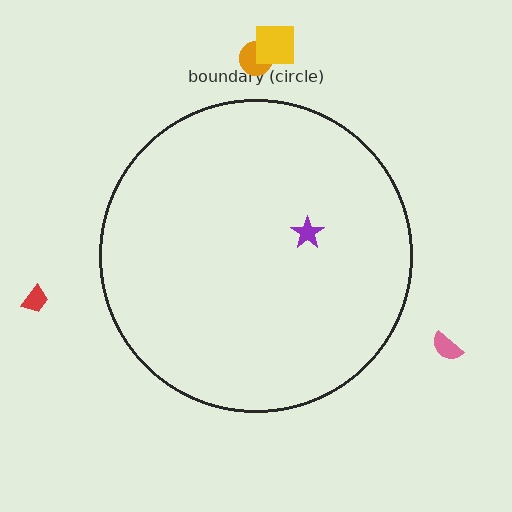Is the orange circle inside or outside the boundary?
Outside.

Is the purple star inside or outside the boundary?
Inside.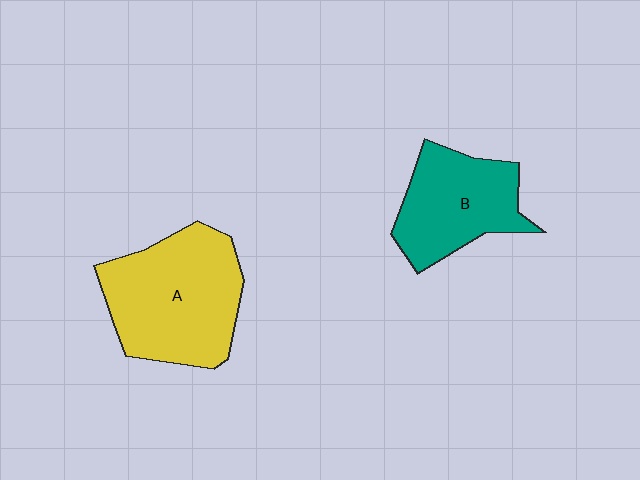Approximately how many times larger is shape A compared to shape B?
Approximately 1.4 times.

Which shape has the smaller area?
Shape B (teal).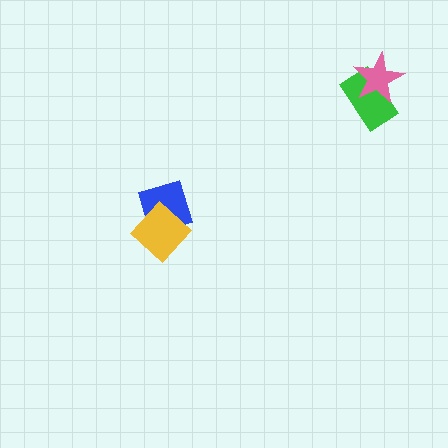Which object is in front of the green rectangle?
The pink star is in front of the green rectangle.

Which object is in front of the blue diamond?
The yellow diamond is in front of the blue diamond.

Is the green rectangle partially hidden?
Yes, it is partially covered by another shape.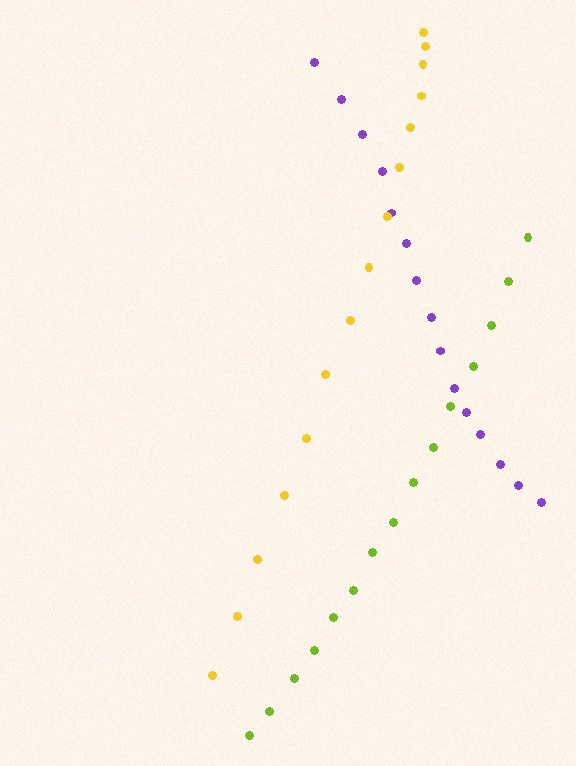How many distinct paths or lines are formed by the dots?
There are 3 distinct paths.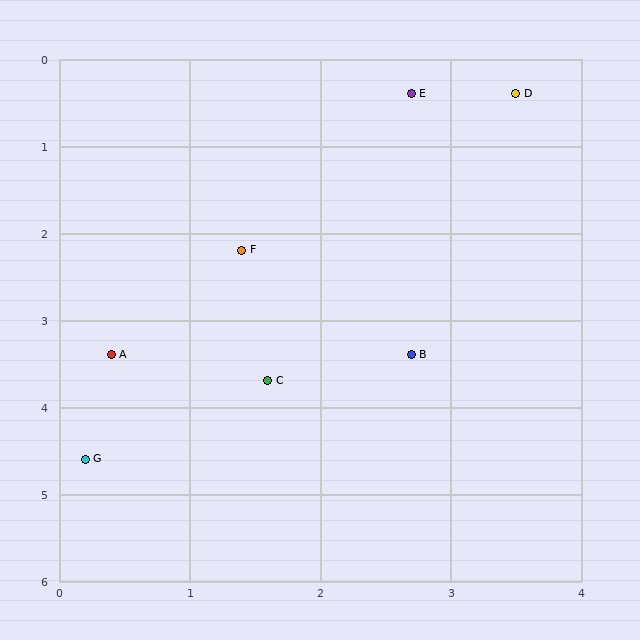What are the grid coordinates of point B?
Point B is at approximately (2.7, 3.4).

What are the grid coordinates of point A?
Point A is at approximately (0.4, 3.4).